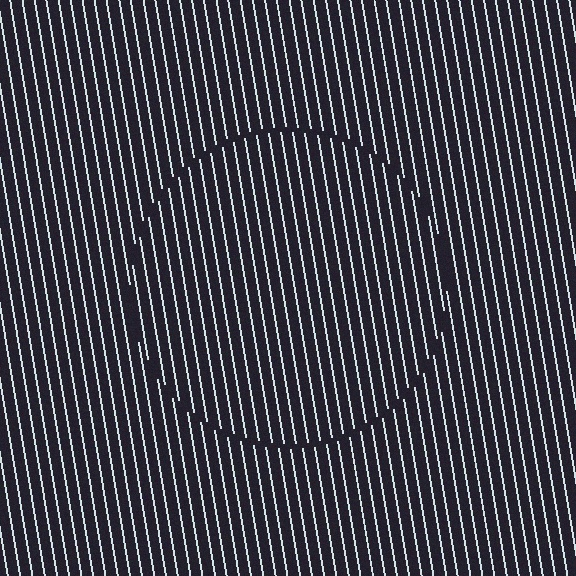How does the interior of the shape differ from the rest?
The interior of the shape contains the same grating, shifted by half a period — the contour is defined by the phase discontinuity where line-ends from the inner and outer gratings abut.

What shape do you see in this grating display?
An illusory circle. The interior of the shape contains the same grating, shifted by half a period — the contour is defined by the phase discontinuity where line-ends from the inner and outer gratings abut.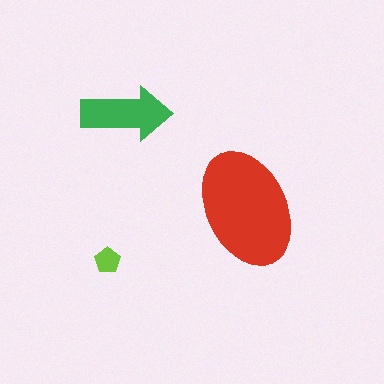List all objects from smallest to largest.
The lime pentagon, the green arrow, the red ellipse.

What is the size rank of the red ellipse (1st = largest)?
1st.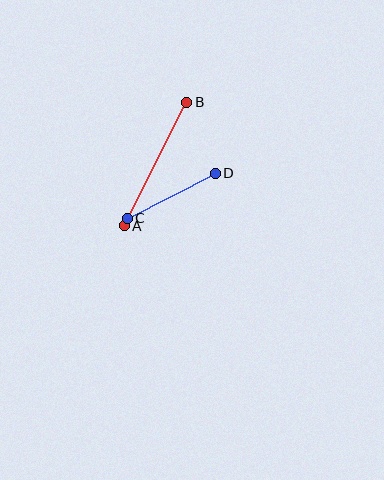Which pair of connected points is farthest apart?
Points A and B are farthest apart.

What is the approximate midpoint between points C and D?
The midpoint is at approximately (171, 196) pixels.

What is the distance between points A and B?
The distance is approximately 139 pixels.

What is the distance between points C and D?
The distance is approximately 99 pixels.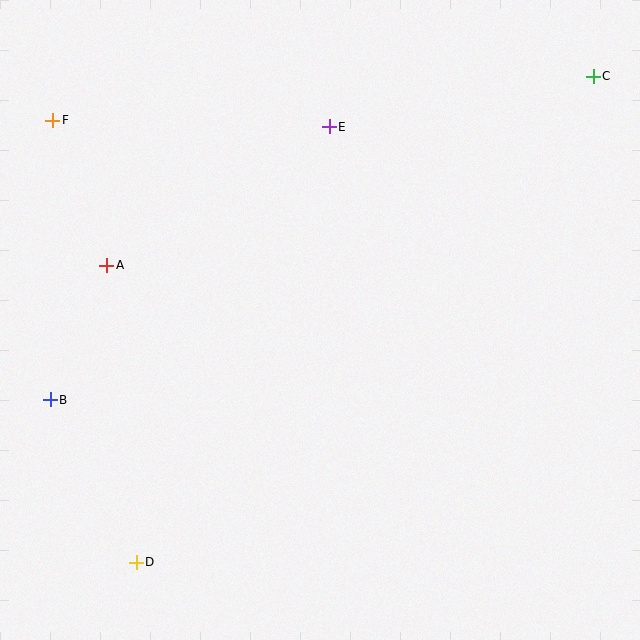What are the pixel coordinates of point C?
Point C is at (593, 76).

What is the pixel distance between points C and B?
The distance between C and B is 632 pixels.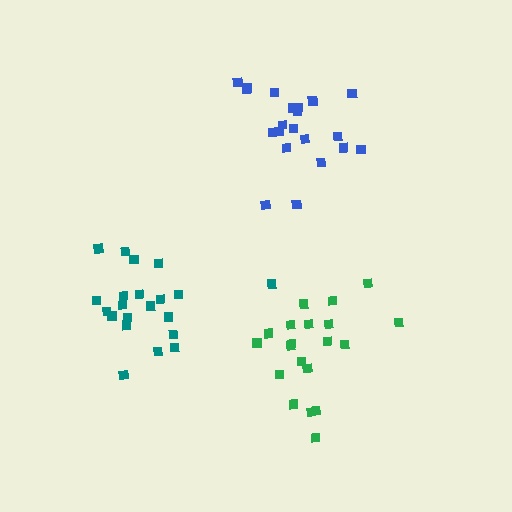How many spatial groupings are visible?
There are 3 spatial groupings.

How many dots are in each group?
Group 1: 20 dots, Group 2: 21 dots, Group 3: 21 dots (62 total).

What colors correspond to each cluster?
The clusters are colored: green, blue, teal.